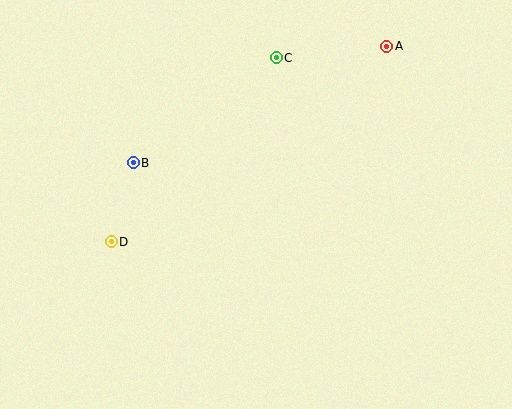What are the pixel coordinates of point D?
Point D is at (111, 242).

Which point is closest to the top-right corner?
Point A is closest to the top-right corner.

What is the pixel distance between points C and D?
The distance between C and D is 247 pixels.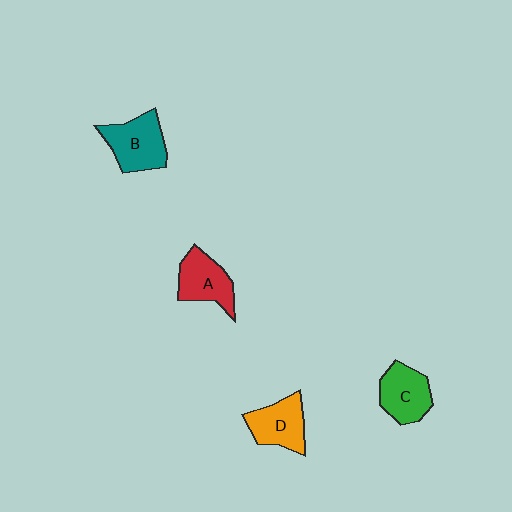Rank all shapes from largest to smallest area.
From largest to smallest: B (teal), A (red), C (green), D (orange).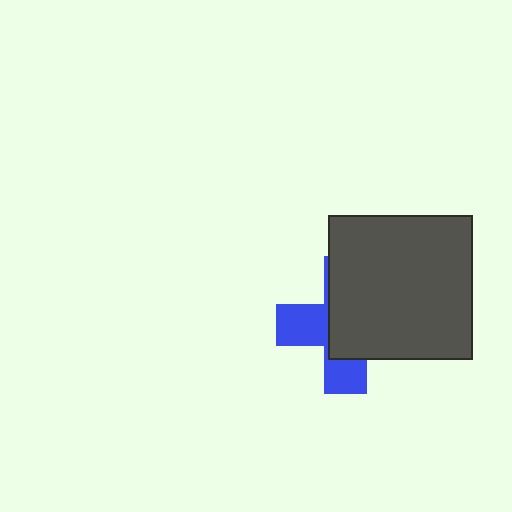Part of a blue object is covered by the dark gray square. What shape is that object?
It is a cross.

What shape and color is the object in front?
The object in front is a dark gray square.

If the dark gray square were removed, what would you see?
You would see the complete blue cross.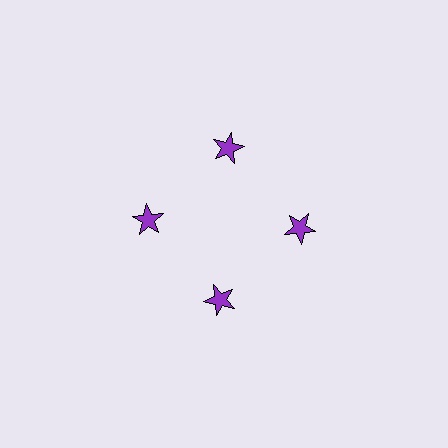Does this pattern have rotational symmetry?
Yes, this pattern has 4-fold rotational symmetry. It looks the same after rotating 90 degrees around the center.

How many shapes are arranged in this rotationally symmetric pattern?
There are 4 shapes, arranged in 4 groups of 1.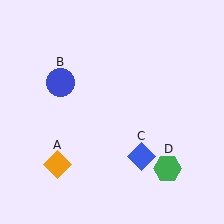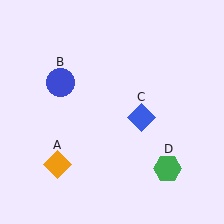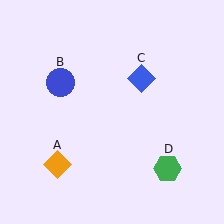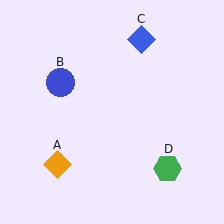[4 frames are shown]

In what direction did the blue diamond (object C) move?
The blue diamond (object C) moved up.